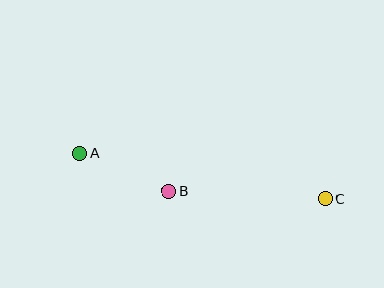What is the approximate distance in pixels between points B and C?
The distance between B and C is approximately 156 pixels.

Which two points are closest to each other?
Points A and B are closest to each other.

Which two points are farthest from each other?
Points A and C are farthest from each other.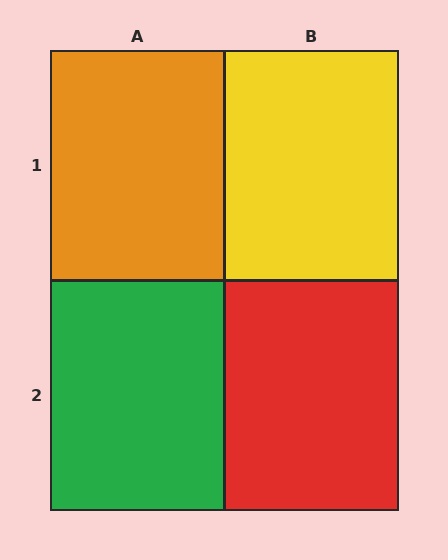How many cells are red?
1 cell is red.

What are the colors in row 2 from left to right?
Green, red.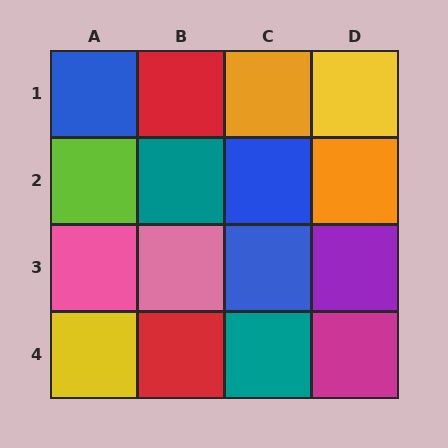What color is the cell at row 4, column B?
Red.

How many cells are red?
2 cells are red.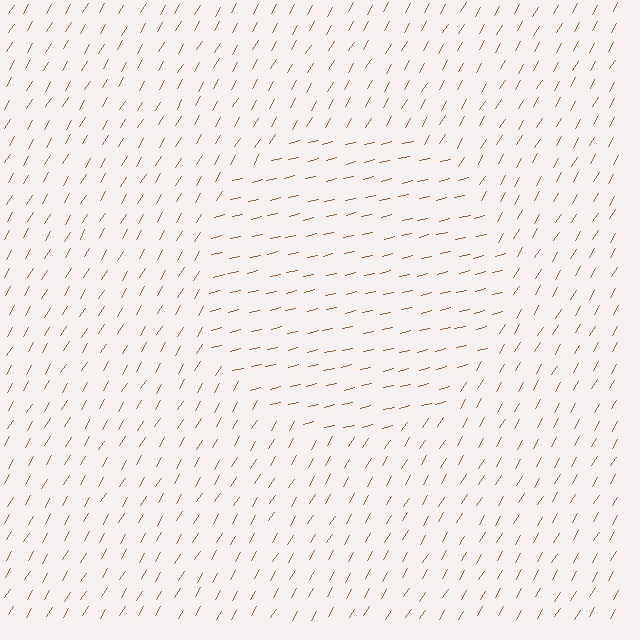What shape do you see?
I see a circle.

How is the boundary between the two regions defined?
The boundary is defined purely by a change in line orientation (approximately 45 degrees difference). All lines are the same color and thickness.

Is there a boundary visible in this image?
Yes, there is a texture boundary formed by a change in line orientation.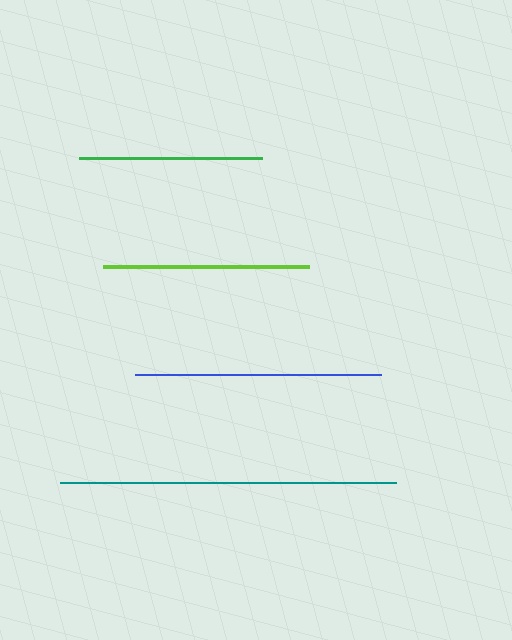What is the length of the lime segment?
The lime segment is approximately 207 pixels long.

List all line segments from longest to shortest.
From longest to shortest: teal, blue, lime, green.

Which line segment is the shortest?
The green line is the shortest at approximately 182 pixels.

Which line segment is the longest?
The teal line is the longest at approximately 336 pixels.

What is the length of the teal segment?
The teal segment is approximately 336 pixels long.